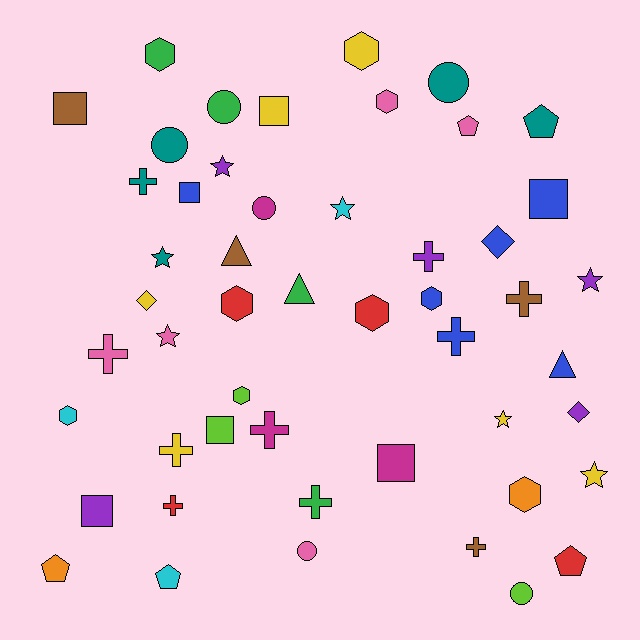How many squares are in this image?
There are 7 squares.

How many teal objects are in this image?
There are 5 teal objects.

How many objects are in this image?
There are 50 objects.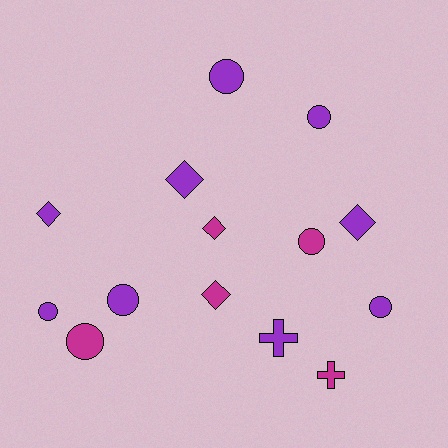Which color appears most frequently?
Purple, with 9 objects.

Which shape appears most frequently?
Circle, with 7 objects.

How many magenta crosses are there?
There is 1 magenta cross.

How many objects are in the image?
There are 14 objects.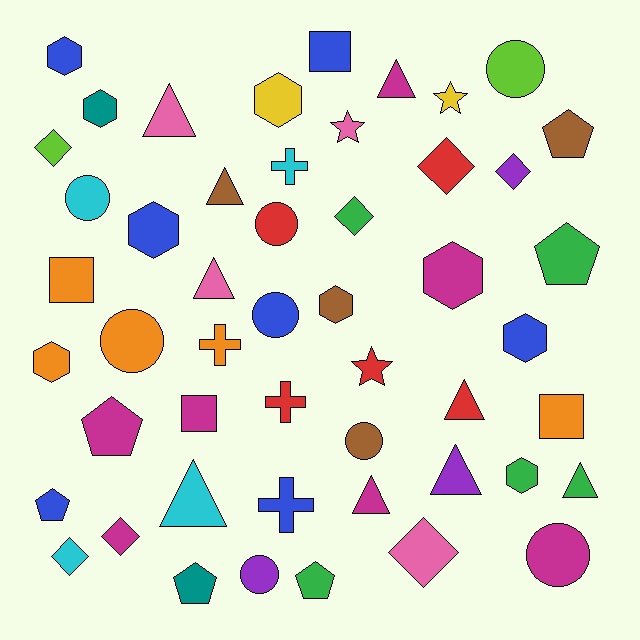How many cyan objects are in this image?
There are 4 cyan objects.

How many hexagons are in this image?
There are 9 hexagons.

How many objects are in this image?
There are 50 objects.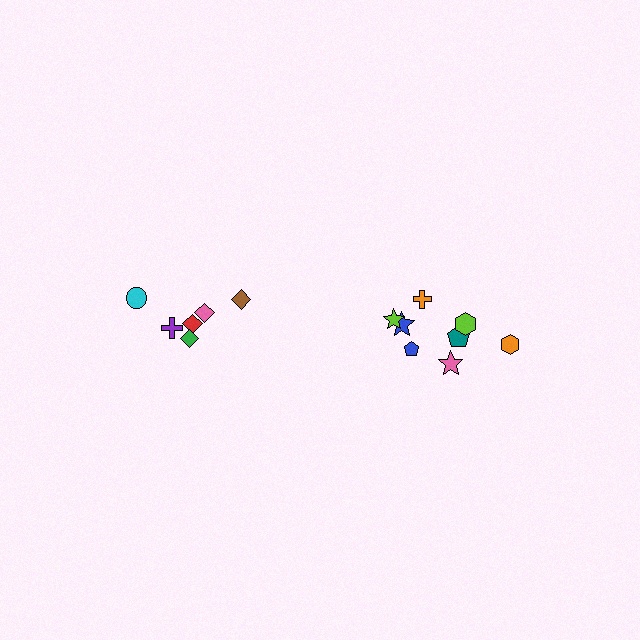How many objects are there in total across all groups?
There are 14 objects.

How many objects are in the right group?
There are 8 objects.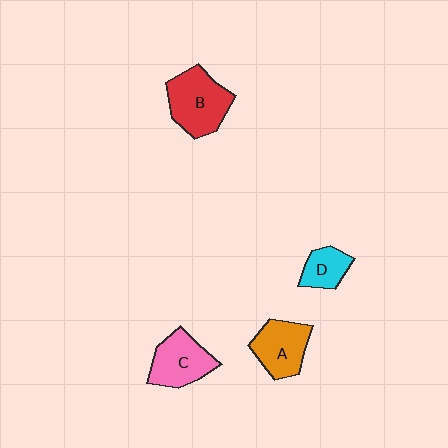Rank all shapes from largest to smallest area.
From largest to smallest: B (red), C (pink), A (orange), D (cyan).